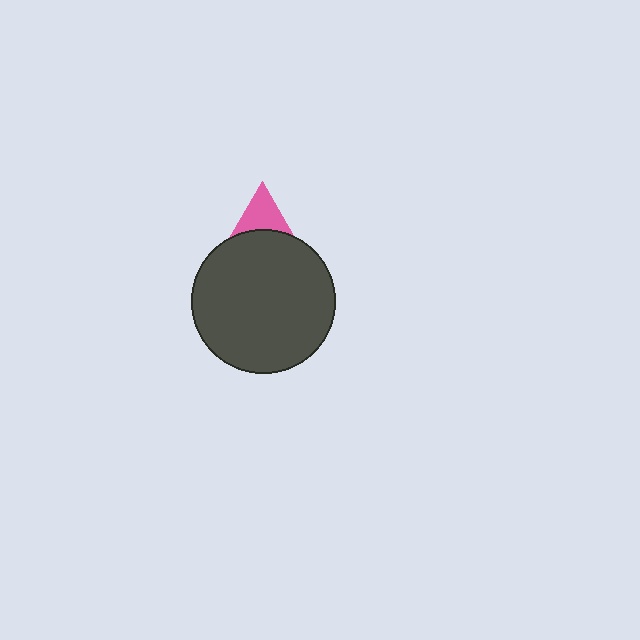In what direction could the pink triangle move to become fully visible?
The pink triangle could move up. That would shift it out from behind the dark gray circle entirely.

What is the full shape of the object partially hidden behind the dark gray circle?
The partially hidden object is a pink triangle.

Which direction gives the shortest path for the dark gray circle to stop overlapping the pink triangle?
Moving down gives the shortest separation.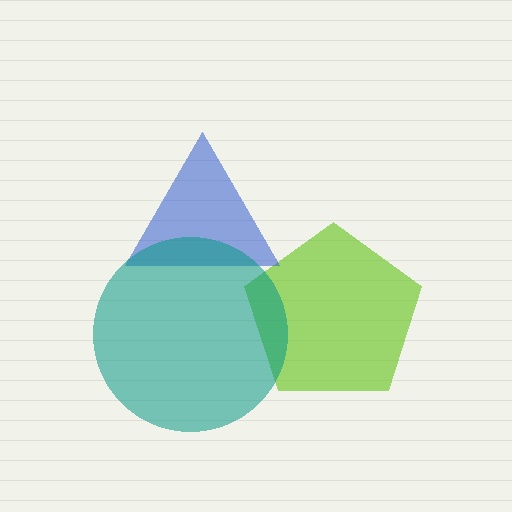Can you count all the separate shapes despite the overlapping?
Yes, there are 3 separate shapes.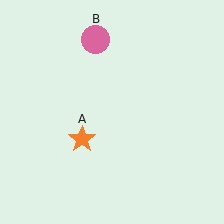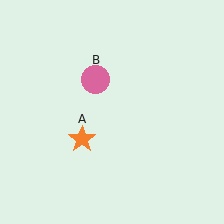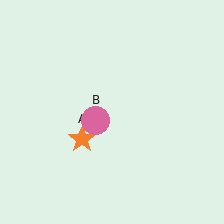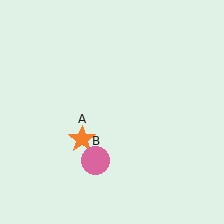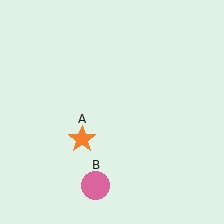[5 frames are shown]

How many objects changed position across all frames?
1 object changed position: pink circle (object B).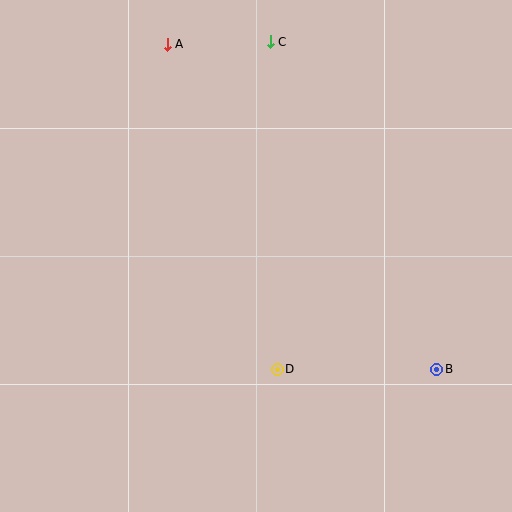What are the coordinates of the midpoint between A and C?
The midpoint between A and C is at (219, 43).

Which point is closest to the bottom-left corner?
Point D is closest to the bottom-left corner.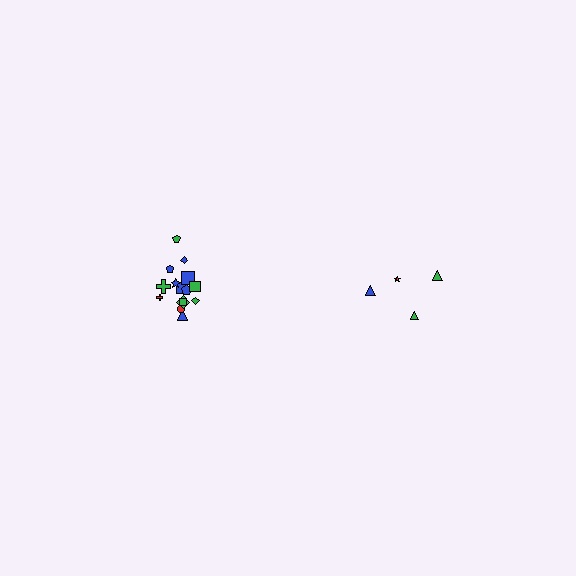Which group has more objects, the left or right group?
The left group.